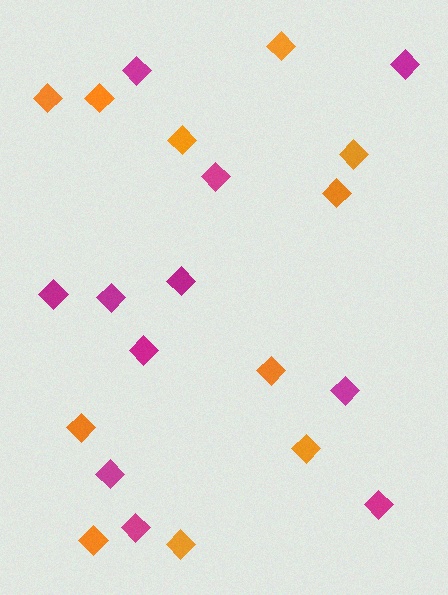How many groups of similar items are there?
There are 2 groups: one group of magenta diamonds (11) and one group of orange diamonds (11).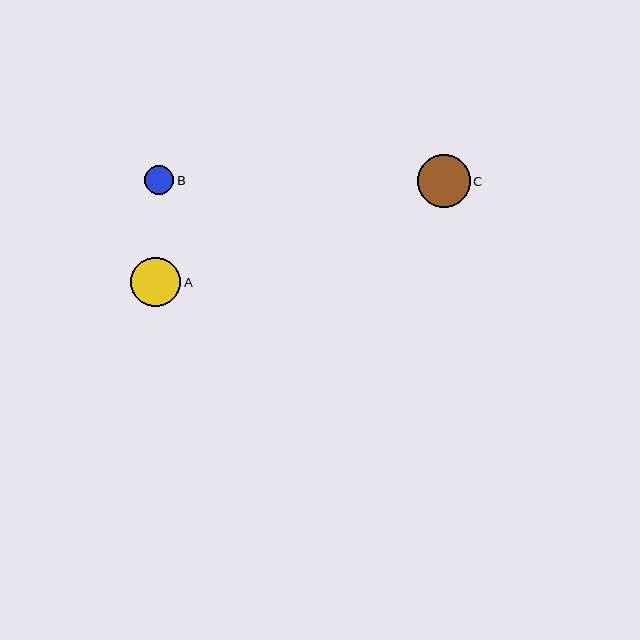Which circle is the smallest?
Circle B is the smallest with a size of approximately 30 pixels.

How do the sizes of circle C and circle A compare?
Circle C and circle A are approximately the same size.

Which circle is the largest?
Circle C is the largest with a size of approximately 53 pixels.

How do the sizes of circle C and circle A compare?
Circle C and circle A are approximately the same size.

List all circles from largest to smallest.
From largest to smallest: C, A, B.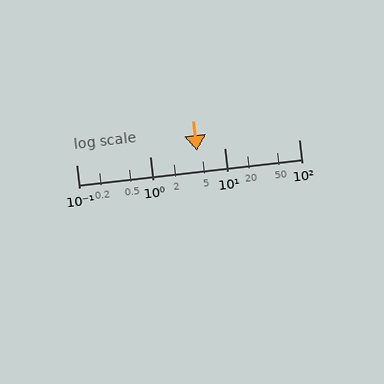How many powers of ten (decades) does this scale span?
The scale spans 3 decades, from 0.1 to 100.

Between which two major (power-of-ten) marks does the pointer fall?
The pointer is between 1 and 10.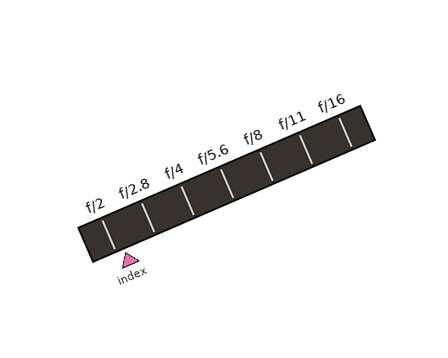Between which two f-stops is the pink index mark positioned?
The index mark is between f/2 and f/2.8.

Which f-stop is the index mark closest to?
The index mark is closest to f/2.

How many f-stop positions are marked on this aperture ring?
There are 7 f-stop positions marked.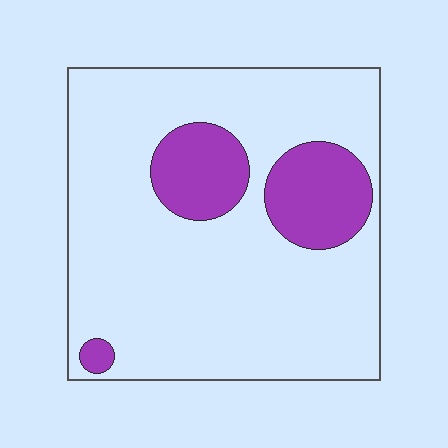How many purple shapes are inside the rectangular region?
3.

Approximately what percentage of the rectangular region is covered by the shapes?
Approximately 20%.